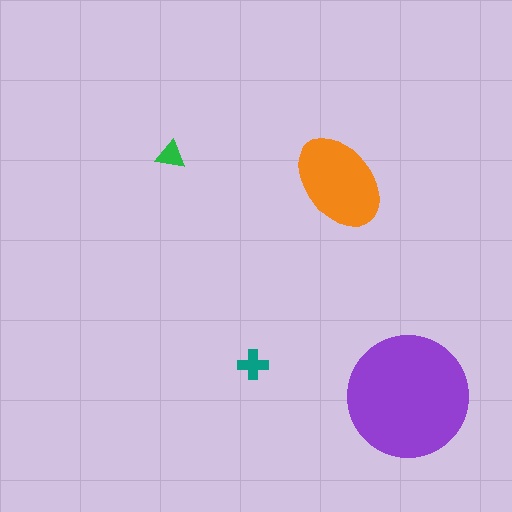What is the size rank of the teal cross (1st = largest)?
3rd.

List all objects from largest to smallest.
The purple circle, the orange ellipse, the teal cross, the green triangle.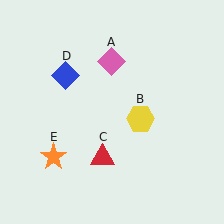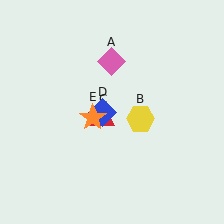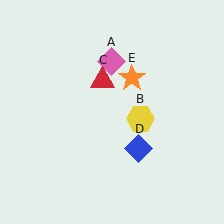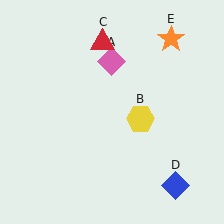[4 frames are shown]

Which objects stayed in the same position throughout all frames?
Pink diamond (object A) and yellow hexagon (object B) remained stationary.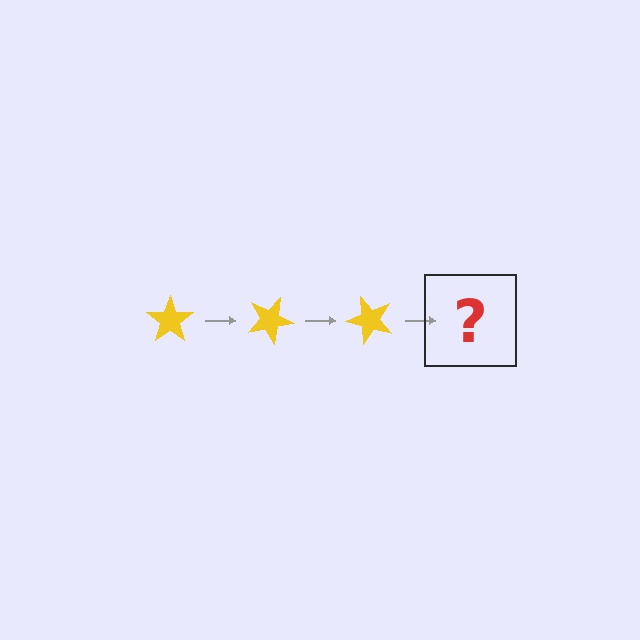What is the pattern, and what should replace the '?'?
The pattern is that the star rotates 25 degrees each step. The '?' should be a yellow star rotated 75 degrees.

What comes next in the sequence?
The next element should be a yellow star rotated 75 degrees.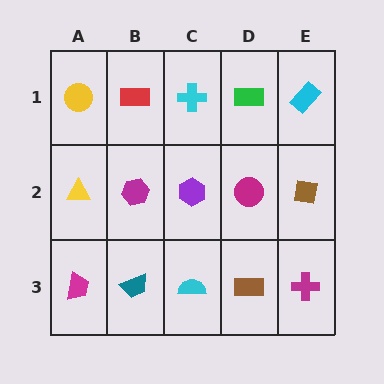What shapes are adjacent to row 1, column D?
A magenta circle (row 2, column D), a cyan cross (row 1, column C), a cyan rectangle (row 1, column E).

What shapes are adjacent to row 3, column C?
A purple hexagon (row 2, column C), a teal trapezoid (row 3, column B), a brown rectangle (row 3, column D).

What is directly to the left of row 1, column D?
A cyan cross.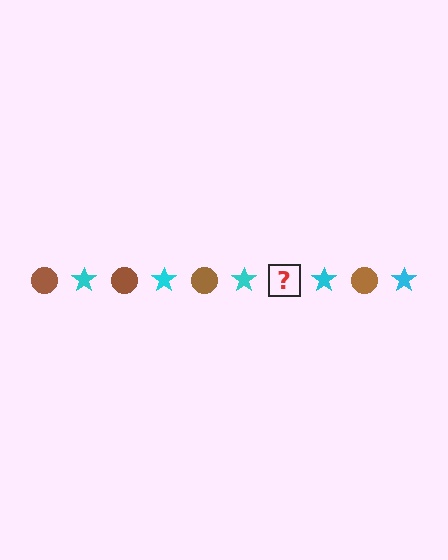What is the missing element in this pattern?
The missing element is a brown circle.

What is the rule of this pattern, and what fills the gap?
The rule is that the pattern alternates between brown circle and cyan star. The gap should be filled with a brown circle.